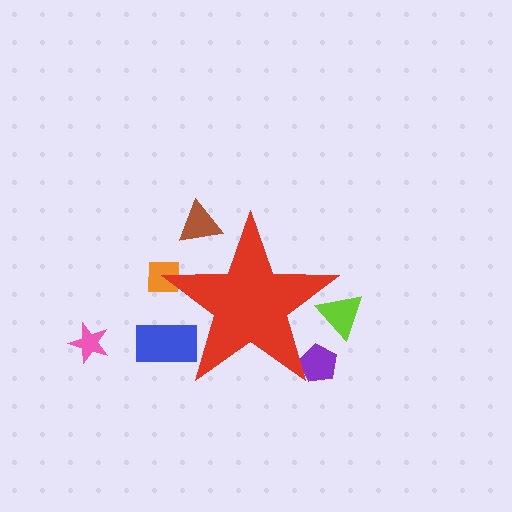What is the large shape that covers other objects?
A red star.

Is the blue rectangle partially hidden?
Yes, the blue rectangle is partially hidden behind the red star.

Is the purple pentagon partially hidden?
Yes, the purple pentagon is partially hidden behind the red star.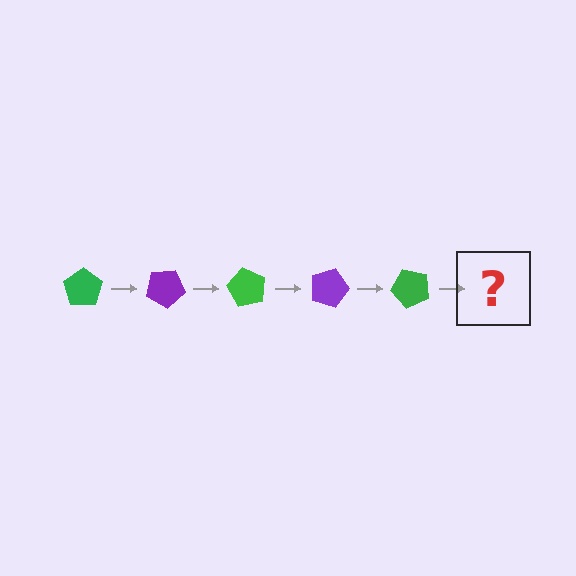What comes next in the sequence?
The next element should be a purple pentagon, rotated 150 degrees from the start.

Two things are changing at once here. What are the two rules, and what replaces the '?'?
The two rules are that it rotates 30 degrees each step and the color cycles through green and purple. The '?' should be a purple pentagon, rotated 150 degrees from the start.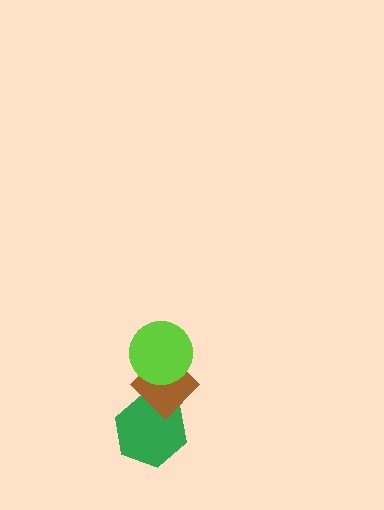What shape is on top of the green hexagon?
The brown diamond is on top of the green hexagon.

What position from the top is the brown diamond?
The brown diamond is 2nd from the top.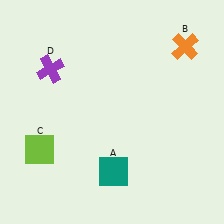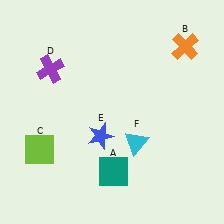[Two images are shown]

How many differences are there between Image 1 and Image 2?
There are 2 differences between the two images.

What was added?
A blue star (E), a cyan triangle (F) were added in Image 2.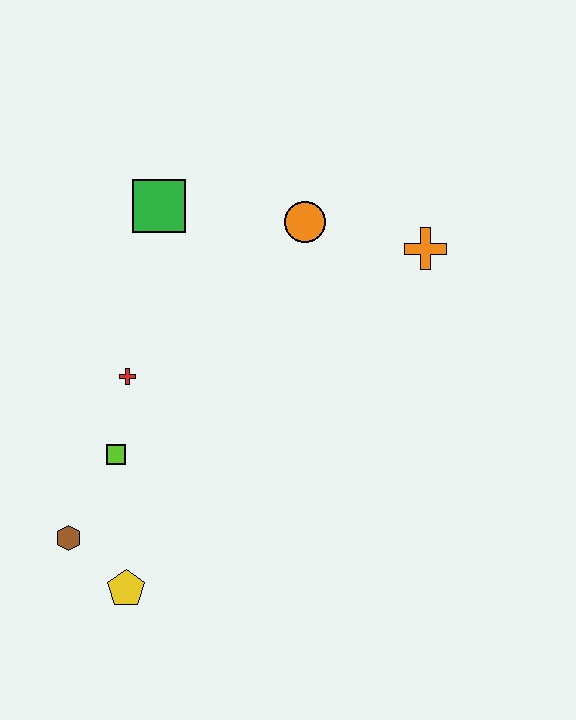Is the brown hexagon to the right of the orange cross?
No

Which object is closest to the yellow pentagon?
The brown hexagon is closest to the yellow pentagon.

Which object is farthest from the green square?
The yellow pentagon is farthest from the green square.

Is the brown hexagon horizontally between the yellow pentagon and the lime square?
No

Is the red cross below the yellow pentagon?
No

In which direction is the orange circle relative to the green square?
The orange circle is to the right of the green square.